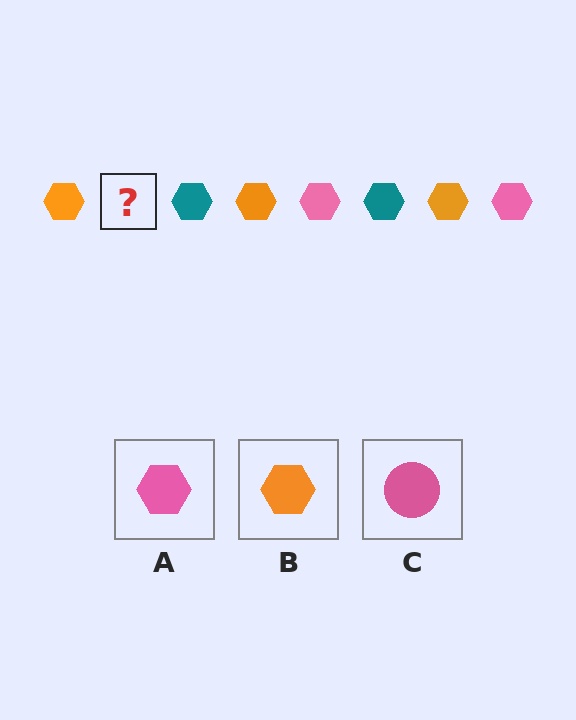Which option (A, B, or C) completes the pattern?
A.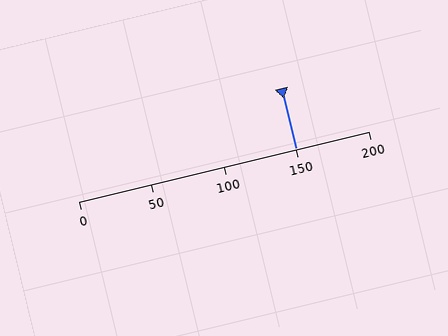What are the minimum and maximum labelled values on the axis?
The axis runs from 0 to 200.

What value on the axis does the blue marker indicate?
The marker indicates approximately 150.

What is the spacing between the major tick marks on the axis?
The major ticks are spaced 50 apart.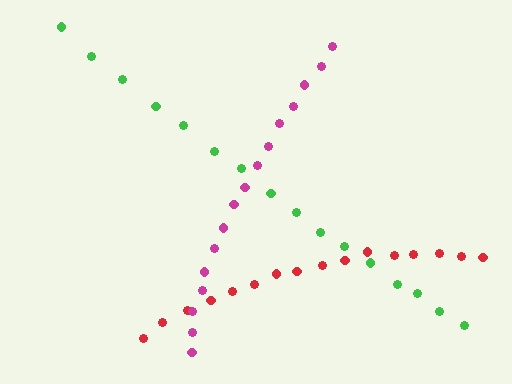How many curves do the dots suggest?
There are 3 distinct paths.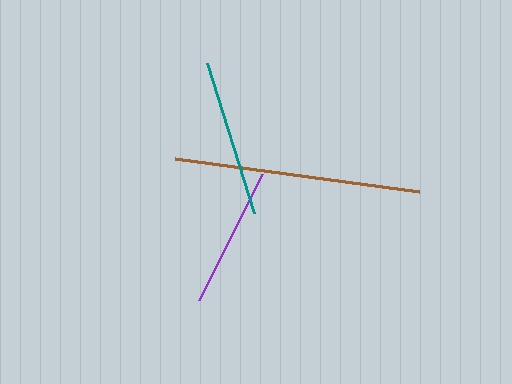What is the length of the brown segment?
The brown segment is approximately 246 pixels long.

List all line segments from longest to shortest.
From longest to shortest: brown, teal, purple.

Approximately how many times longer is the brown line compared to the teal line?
The brown line is approximately 1.6 times the length of the teal line.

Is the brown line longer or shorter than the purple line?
The brown line is longer than the purple line.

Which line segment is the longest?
The brown line is the longest at approximately 246 pixels.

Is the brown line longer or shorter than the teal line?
The brown line is longer than the teal line.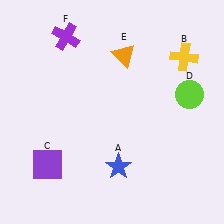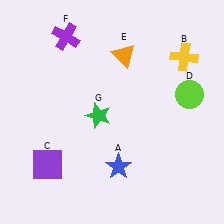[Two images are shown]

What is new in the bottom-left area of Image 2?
A green star (G) was added in the bottom-left area of Image 2.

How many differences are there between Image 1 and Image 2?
There is 1 difference between the two images.